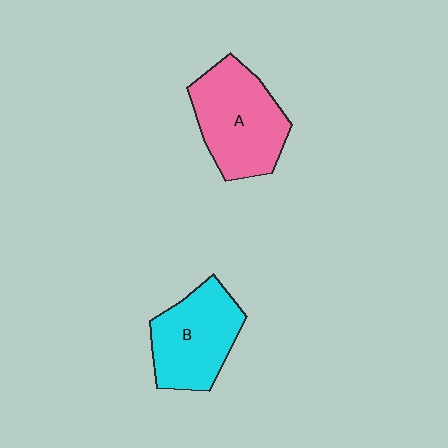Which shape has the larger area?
Shape A (pink).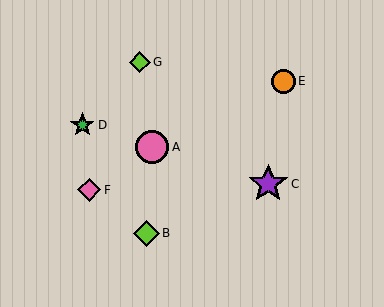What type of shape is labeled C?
Shape C is a purple star.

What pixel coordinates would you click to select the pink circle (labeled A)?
Click at (152, 147) to select the pink circle A.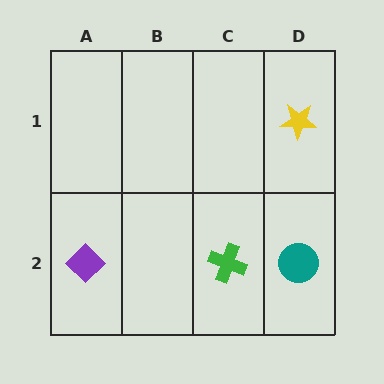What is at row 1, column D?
A yellow star.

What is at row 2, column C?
A green cross.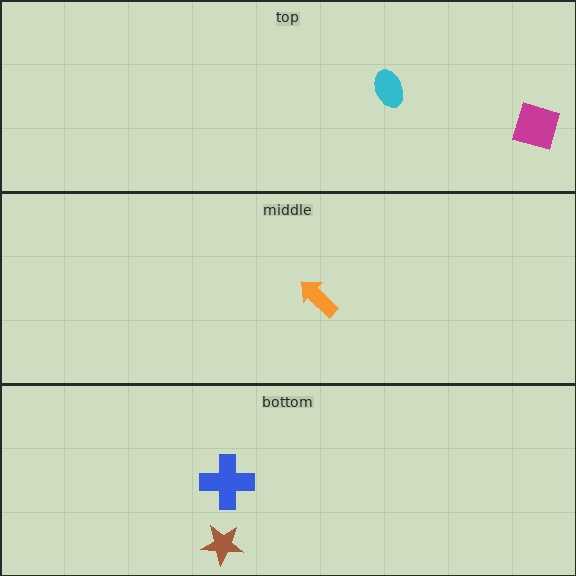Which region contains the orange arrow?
The middle region.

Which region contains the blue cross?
The bottom region.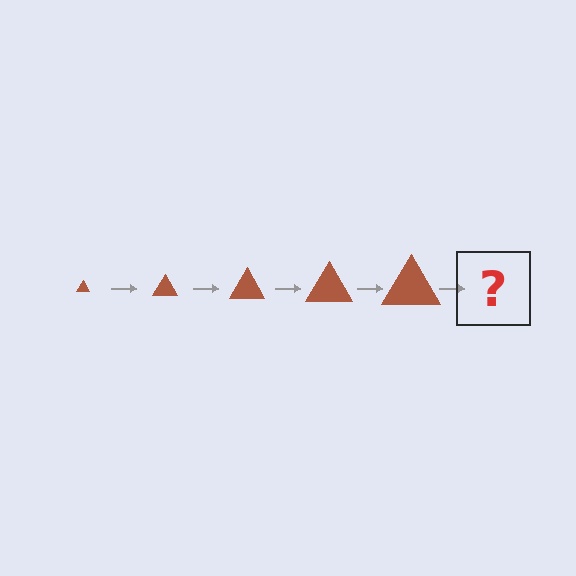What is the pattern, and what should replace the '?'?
The pattern is that the triangle gets progressively larger each step. The '?' should be a brown triangle, larger than the previous one.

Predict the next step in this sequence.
The next step is a brown triangle, larger than the previous one.